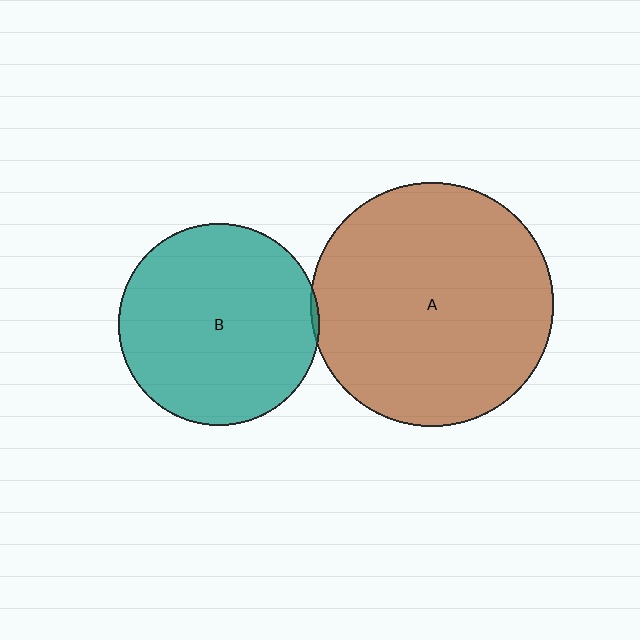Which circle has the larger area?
Circle A (brown).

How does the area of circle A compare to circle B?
Approximately 1.5 times.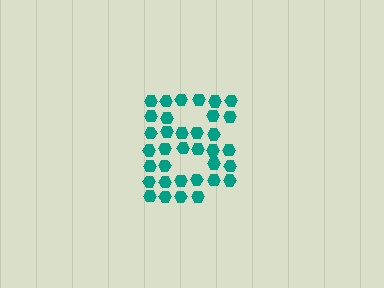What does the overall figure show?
The overall figure shows the letter B.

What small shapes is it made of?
It is made of small hexagons.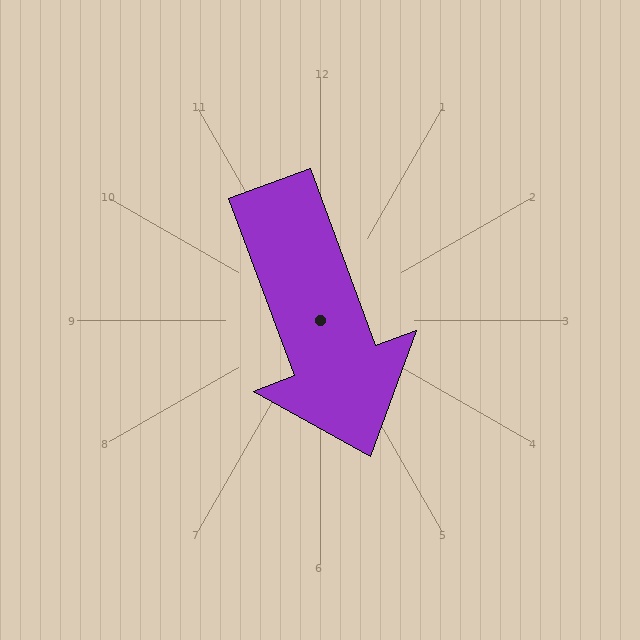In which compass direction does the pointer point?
South.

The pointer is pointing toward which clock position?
Roughly 5 o'clock.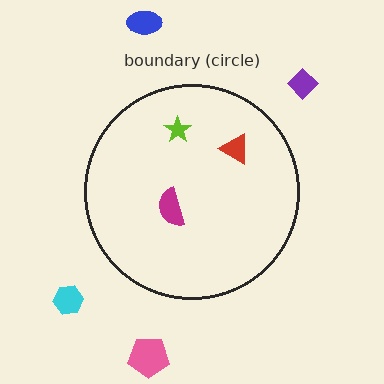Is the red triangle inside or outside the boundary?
Inside.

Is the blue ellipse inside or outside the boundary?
Outside.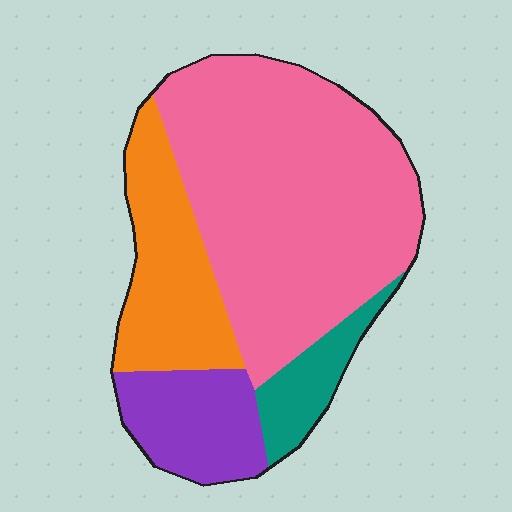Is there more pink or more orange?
Pink.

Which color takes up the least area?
Teal, at roughly 10%.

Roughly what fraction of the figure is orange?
Orange covers roughly 20% of the figure.